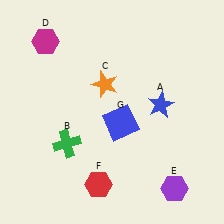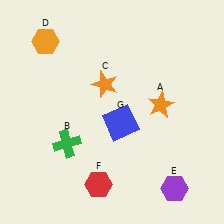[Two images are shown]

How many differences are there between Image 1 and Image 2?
There are 2 differences between the two images.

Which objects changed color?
A changed from blue to orange. D changed from magenta to orange.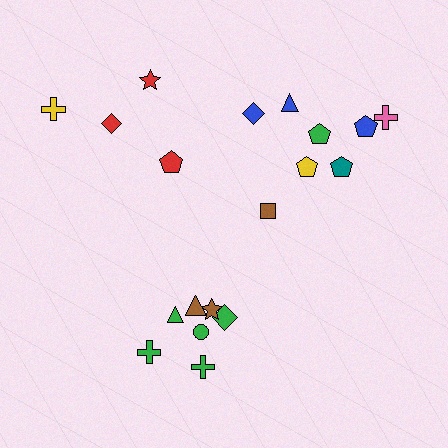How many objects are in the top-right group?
There are 8 objects.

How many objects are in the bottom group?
There are 7 objects.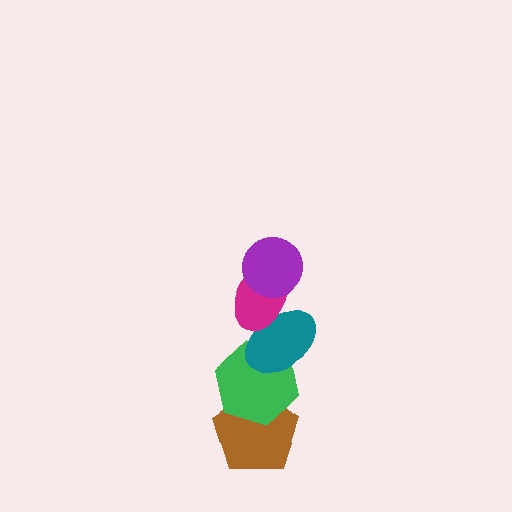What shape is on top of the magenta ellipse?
The purple circle is on top of the magenta ellipse.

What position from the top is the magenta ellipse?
The magenta ellipse is 2nd from the top.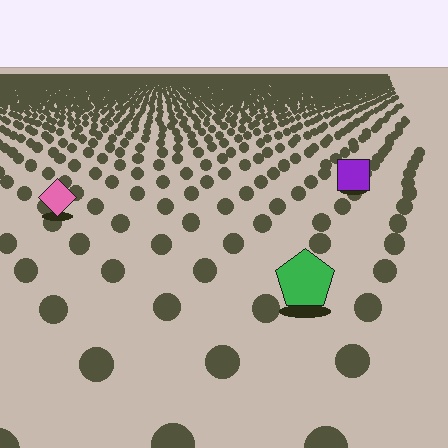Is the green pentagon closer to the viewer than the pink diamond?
Yes. The green pentagon is closer — you can tell from the texture gradient: the ground texture is coarser near it.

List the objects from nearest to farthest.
From nearest to farthest: the green pentagon, the pink diamond, the purple square.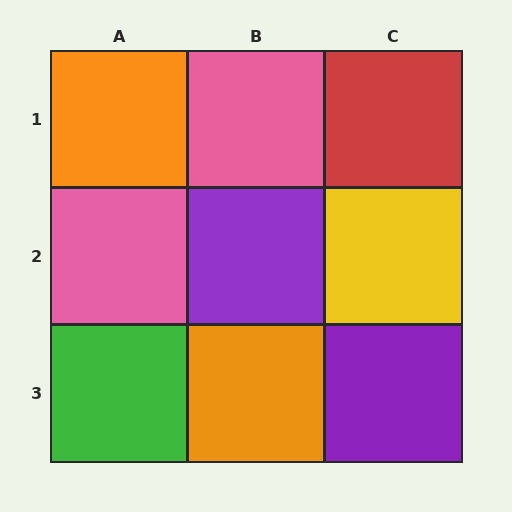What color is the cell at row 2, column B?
Purple.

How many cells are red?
1 cell is red.